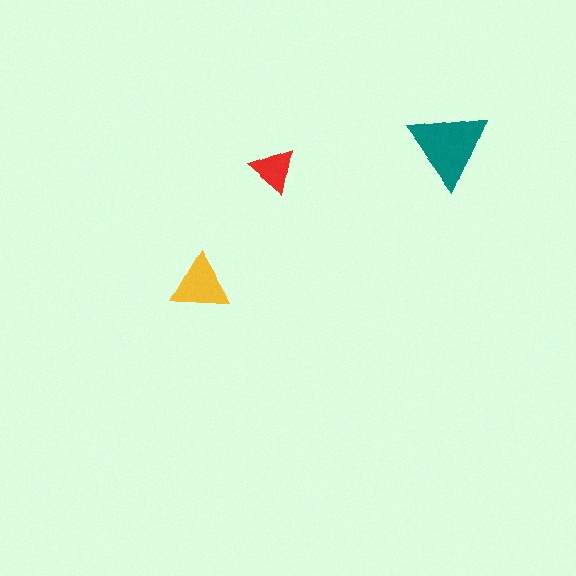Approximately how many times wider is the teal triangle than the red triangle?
About 2 times wider.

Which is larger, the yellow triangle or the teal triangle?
The teal one.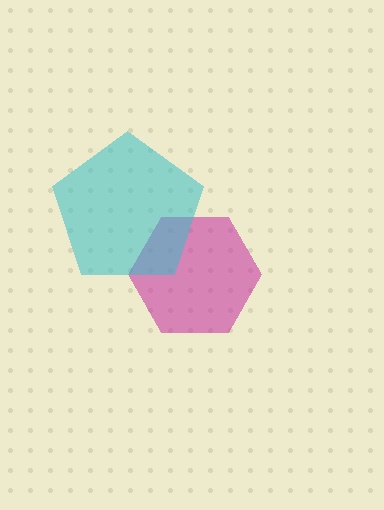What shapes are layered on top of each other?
The layered shapes are: a magenta hexagon, a cyan pentagon.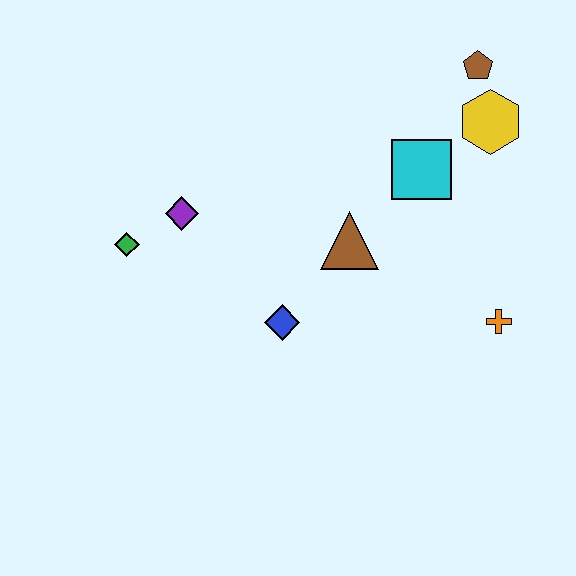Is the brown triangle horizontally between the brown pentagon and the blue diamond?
Yes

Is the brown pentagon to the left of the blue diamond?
No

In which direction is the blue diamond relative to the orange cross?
The blue diamond is to the left of the orange cross.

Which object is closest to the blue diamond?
The brown triangle is closest to the blue diamond.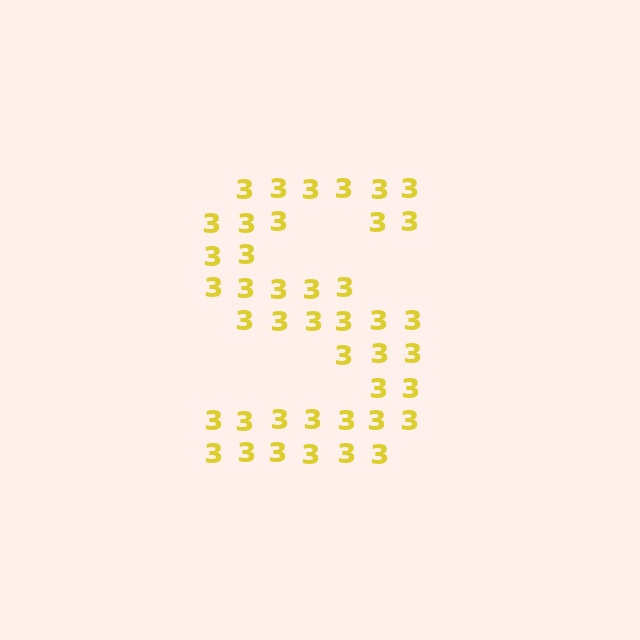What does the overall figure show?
The overall figure shows the letter S.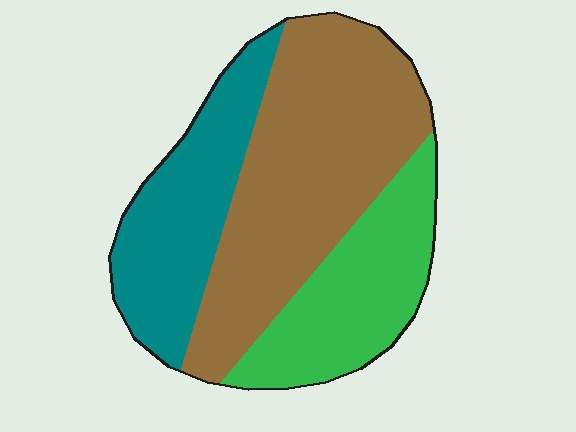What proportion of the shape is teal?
Teal covers about 25% of the shape.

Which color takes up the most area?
Brown, at roughly 50%.